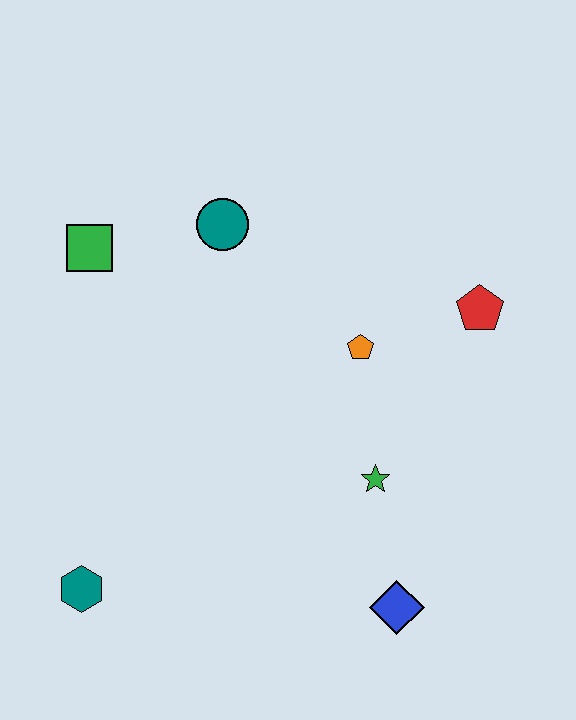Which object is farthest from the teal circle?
The blue diamond is farthest from the teal circle.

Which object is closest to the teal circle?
The green square is closest to the teal circle.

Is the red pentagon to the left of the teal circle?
No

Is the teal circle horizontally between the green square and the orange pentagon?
Yes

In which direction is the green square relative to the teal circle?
The green square is to the left of the teal circle.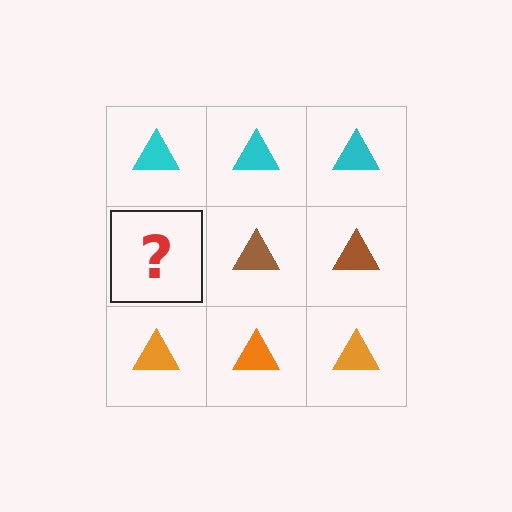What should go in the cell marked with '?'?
The missing cell should contain a brown triangle.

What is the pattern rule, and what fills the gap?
The rule is that each row has a consistent color. The gap should be filled with a brown triangle.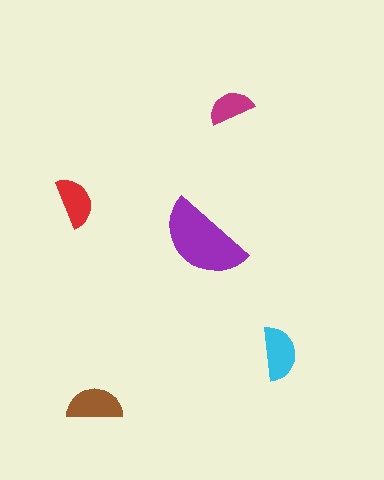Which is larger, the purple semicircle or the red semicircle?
The purple one.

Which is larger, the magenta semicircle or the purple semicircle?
The purple one.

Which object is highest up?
The magenta semicircle is topmost.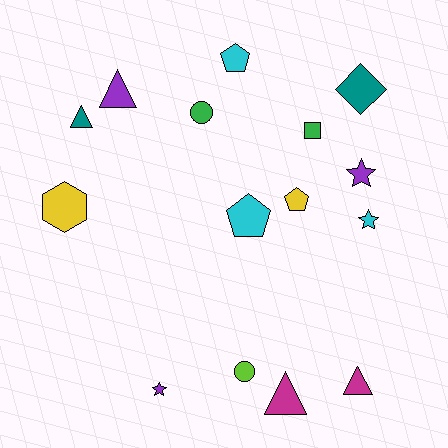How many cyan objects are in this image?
There are 3 cyan objects.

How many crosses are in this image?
There are no crosses.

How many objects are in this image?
There are 15 objects.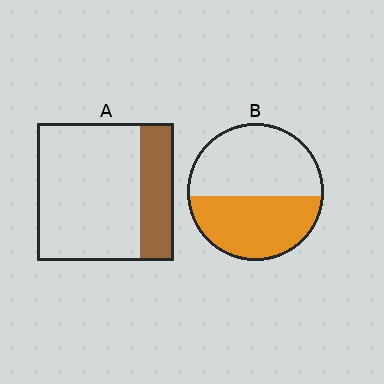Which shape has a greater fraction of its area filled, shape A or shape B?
Shape B.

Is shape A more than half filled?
No.